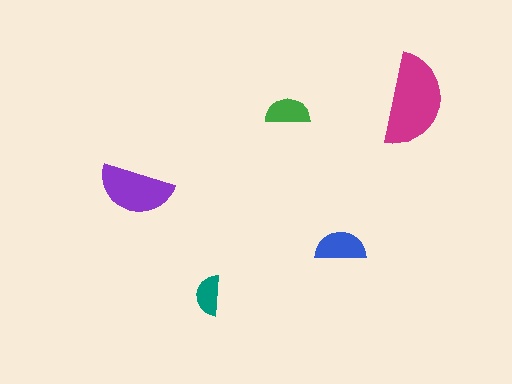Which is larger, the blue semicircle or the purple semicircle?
The purple one.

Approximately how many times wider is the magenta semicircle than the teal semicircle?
About 2.5 times wider.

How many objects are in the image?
There are 5 objects in the image.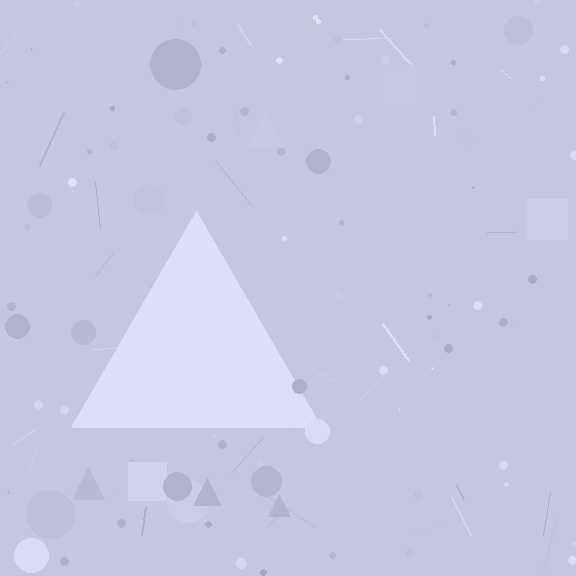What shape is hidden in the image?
A triangle is hidden in the image.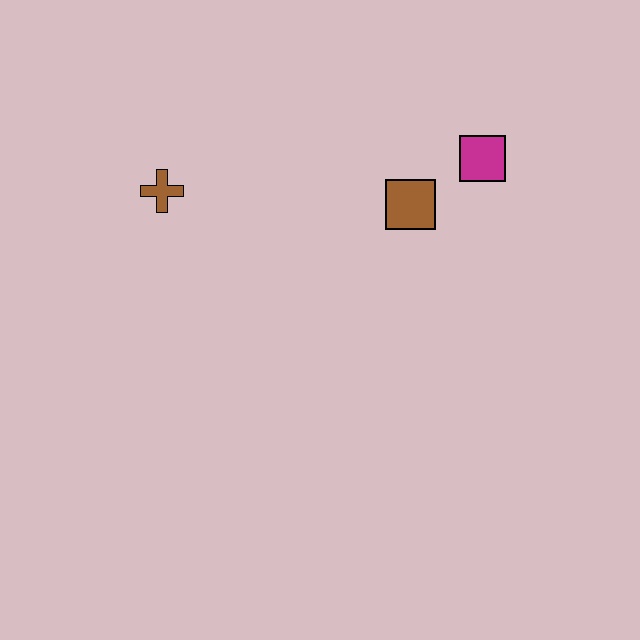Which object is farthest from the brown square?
The brown cross is farthest from the brown square.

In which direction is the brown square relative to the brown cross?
The brown square is to the right of the brown cross.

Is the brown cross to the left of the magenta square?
Yes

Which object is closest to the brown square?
The magenta square is closest to the brown square.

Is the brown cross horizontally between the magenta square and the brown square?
No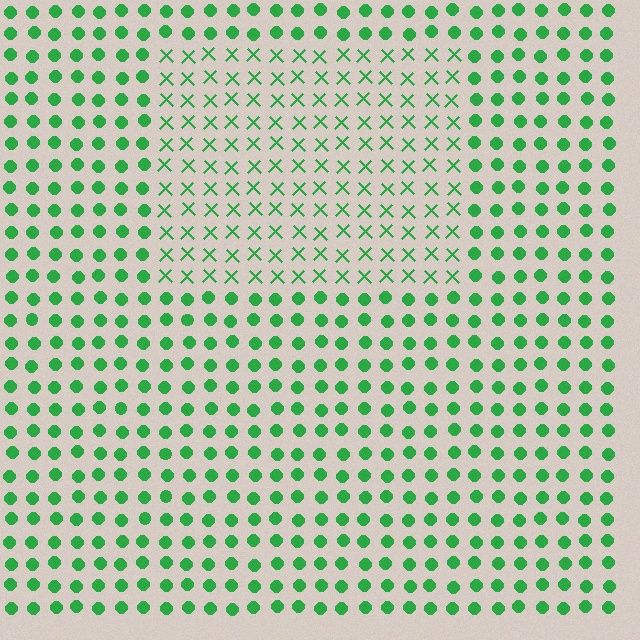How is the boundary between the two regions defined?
The boundary is defined by a change in element shape: X marks inside vs. circles outside. All elements share the same color and spacing.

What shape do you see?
I see a rectangle.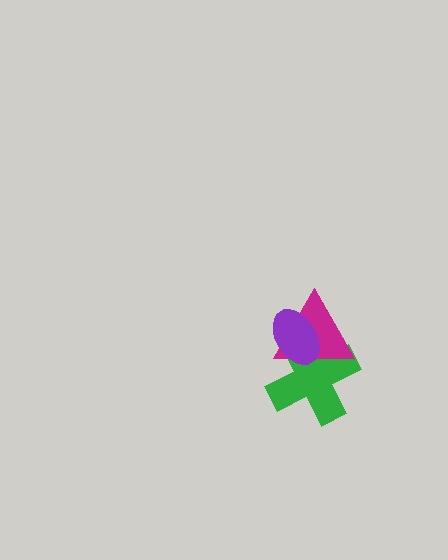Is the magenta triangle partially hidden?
Yes, it is partially covered by another shape.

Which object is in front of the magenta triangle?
The purple ellipse is in front of the magenta triangle.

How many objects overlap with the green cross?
2 objects overlap with the green cross.